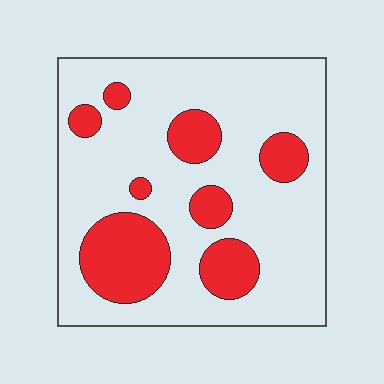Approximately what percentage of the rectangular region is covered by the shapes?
Approximately 25%.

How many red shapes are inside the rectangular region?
8.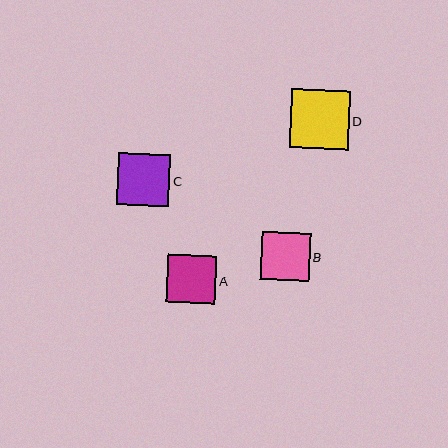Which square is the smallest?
Square B is the smallest with a size of approximately 48 pixels.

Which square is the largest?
Square D is the largest with a size of approximately 59 pixels.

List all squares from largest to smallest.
From largest to smallest: D, C, A, B.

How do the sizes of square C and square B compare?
Square C and square B are approximately the same size.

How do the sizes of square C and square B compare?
Square C and square B are approximately the same size.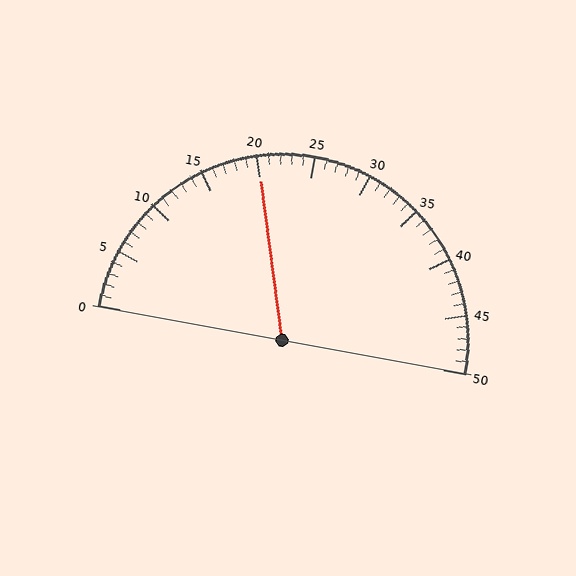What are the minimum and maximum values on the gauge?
The gauge ranges from 0 to 50.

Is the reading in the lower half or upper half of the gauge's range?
The reading is in the lower half of the range (0 to 50).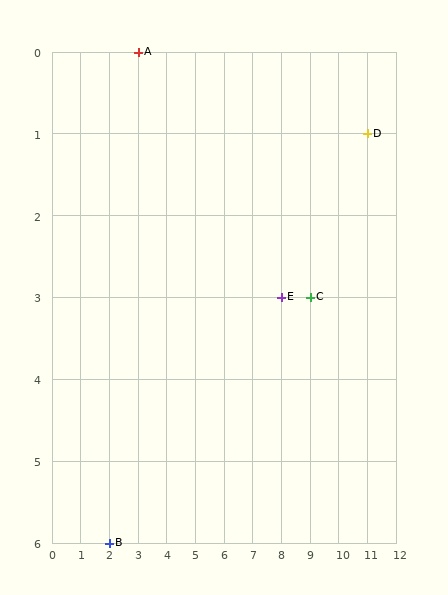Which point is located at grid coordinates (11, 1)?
Point D is at (11, 1).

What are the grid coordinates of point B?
Point B is at grid coordinates (2, 6).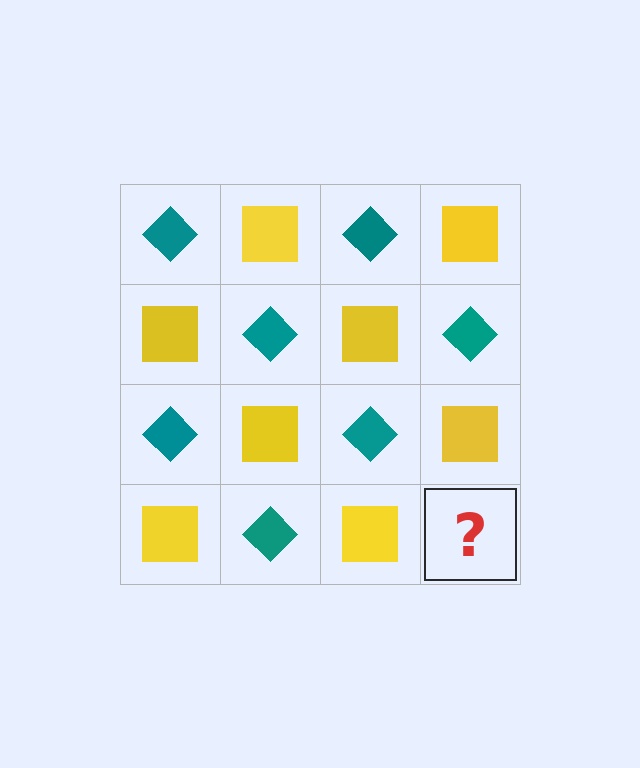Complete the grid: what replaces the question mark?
The question mark should be replaced with a teal diamond.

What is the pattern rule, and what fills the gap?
The rule is that it alternates teal diamond and yellow square in a checkerboard pattern. The gap should be filled with a teal diamond.